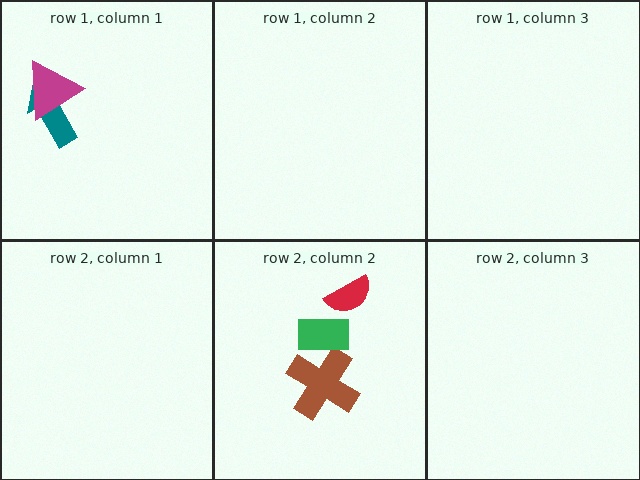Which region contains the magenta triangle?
The row 1, column 1 region.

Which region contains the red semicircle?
The row 2, column 2 region.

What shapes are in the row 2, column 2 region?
The brown cross, the red semicircle, the green rectangle.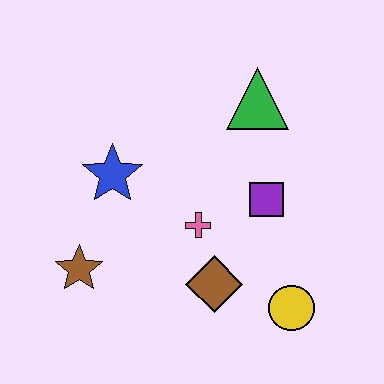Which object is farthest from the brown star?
The green triangle is farthest from the brown star.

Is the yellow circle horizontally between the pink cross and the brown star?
No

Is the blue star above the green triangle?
No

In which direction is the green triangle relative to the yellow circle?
The green triangle is above the yellow circle.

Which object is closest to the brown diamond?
The pink cross is closest to the brown diamond.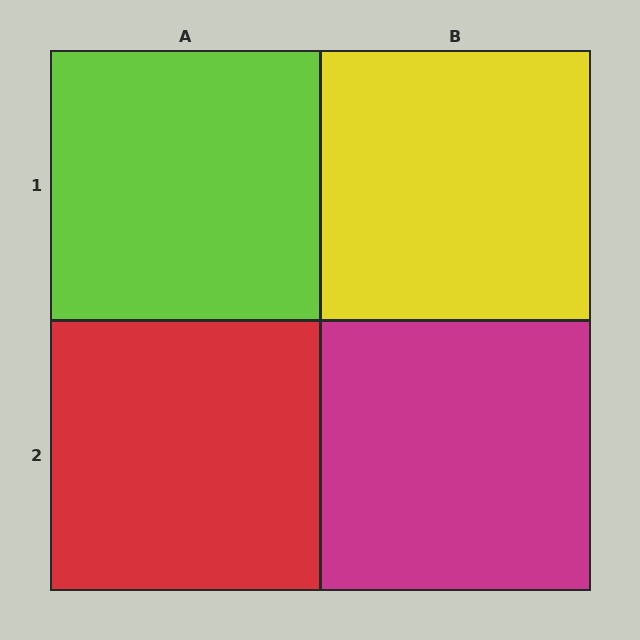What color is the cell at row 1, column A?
Lime.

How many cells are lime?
1 cell is lime.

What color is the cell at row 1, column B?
Yellow.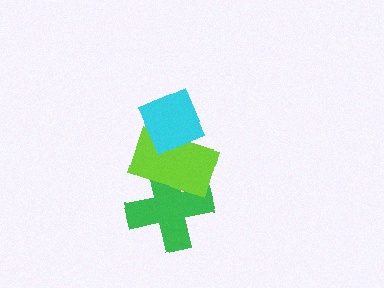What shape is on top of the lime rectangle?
The cyan diamond is on top of the lime rectangle.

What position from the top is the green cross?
The green cross is 3rd from the top.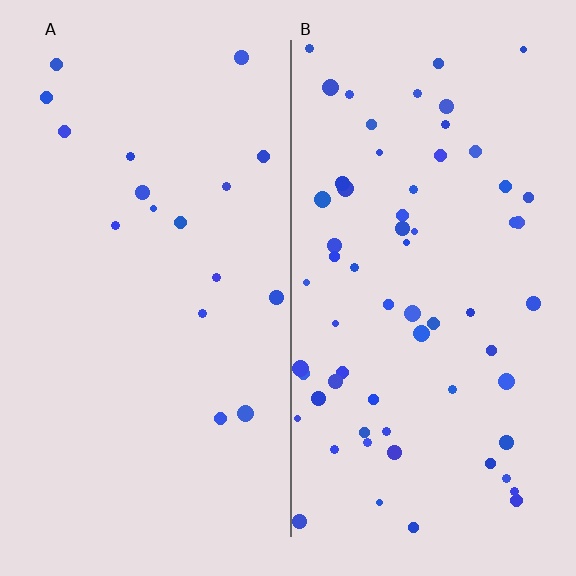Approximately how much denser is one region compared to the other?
Approximately 3.7× — region B over region A.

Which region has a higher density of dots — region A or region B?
B (the right).